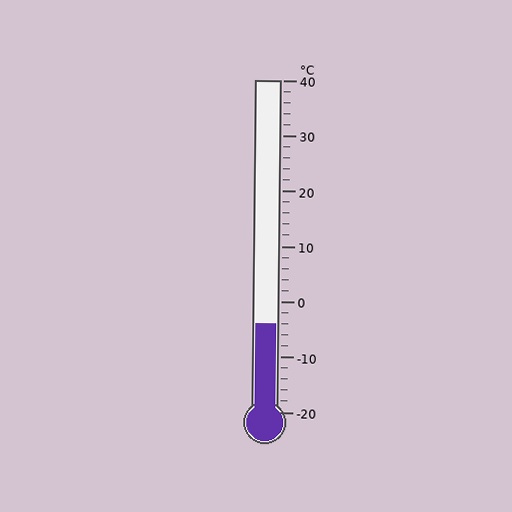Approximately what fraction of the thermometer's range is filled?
The thermometer is filled to approximately 25% of its range.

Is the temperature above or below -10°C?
The temperature is above -10°C.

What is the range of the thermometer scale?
The thermometer scale ranges from -20°C to 40°C.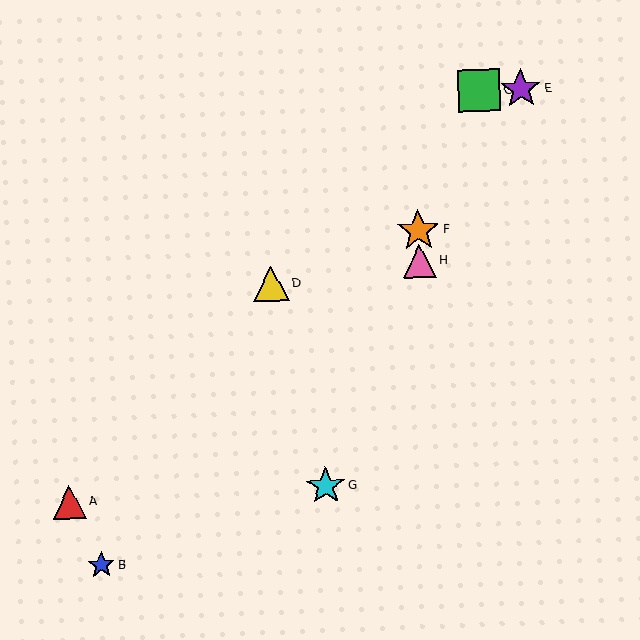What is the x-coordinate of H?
Object H is at x≈419.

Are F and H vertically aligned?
Yes, both are at x≈418.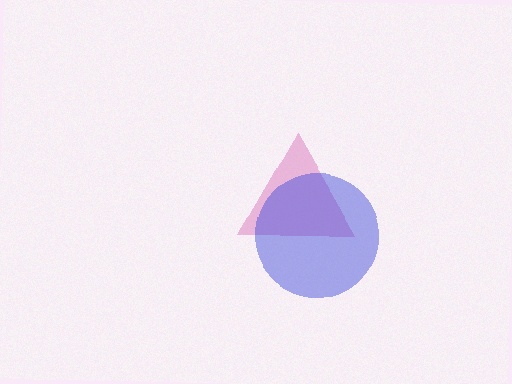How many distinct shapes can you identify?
There are 2 distinct shapes: a pink triangle, a blue circle.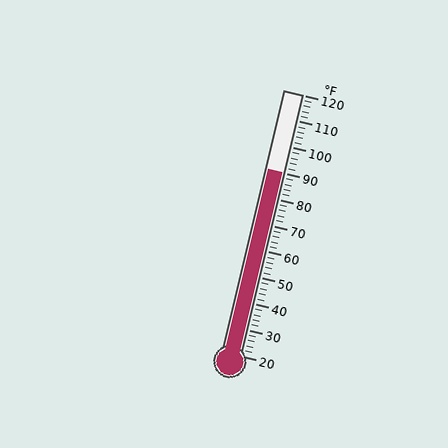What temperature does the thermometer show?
The thermometer shows approximately 90°F.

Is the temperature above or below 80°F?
The temperature is above 80°F.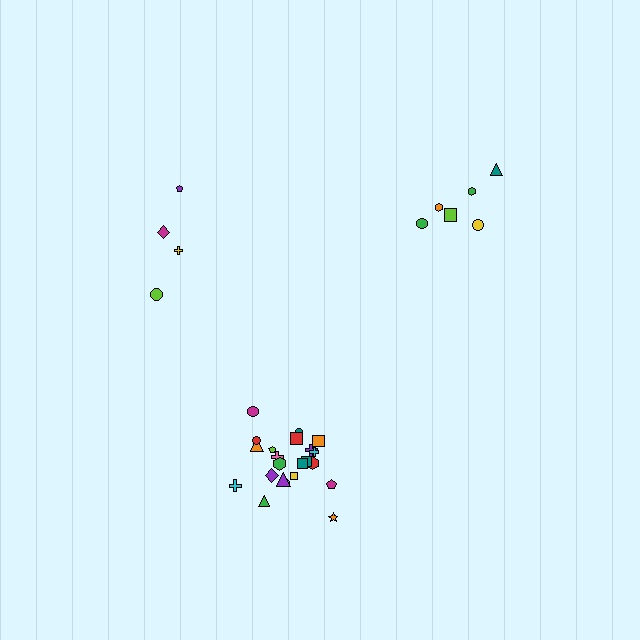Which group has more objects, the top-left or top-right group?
The top-right group.